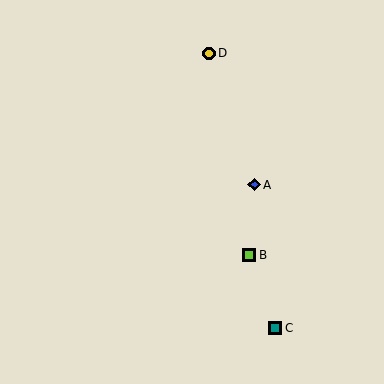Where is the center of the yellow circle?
The center of the yellow circle is at (209, 53).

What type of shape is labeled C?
Shape C is a teal square.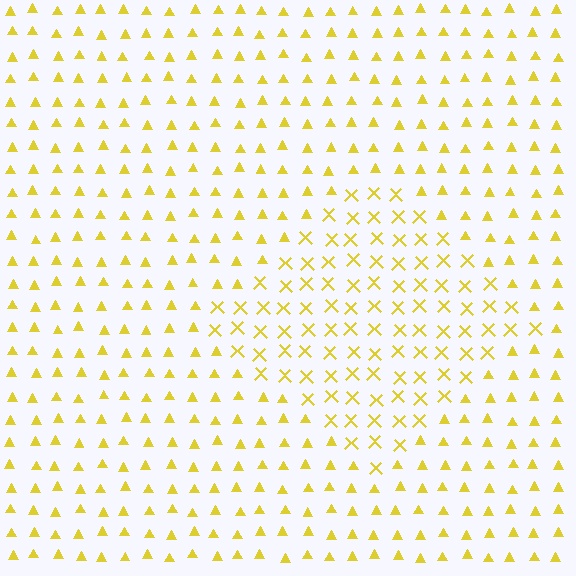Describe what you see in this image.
The image is filled with small yellow elements arranged in a uniform grid. A diamond-shaped region contains X marks, while the surrounding area contains triangles. The boundary is defined purely by the change in element shape.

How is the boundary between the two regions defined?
The boundary is defined by a change in element shape: X marks inside vs. triangles outside. All elements share the same color and spacing.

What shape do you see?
I see a diamond.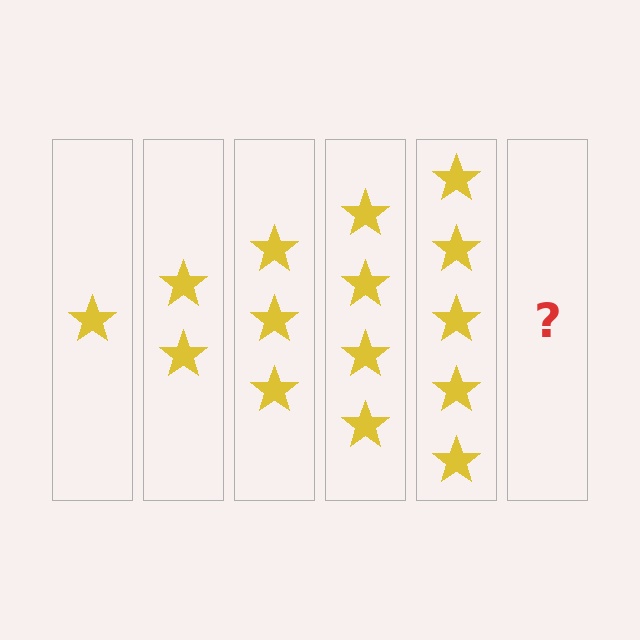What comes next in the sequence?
The next element should be 6 stars.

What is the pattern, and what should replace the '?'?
The pattern is that each step adds one more star. The '?' should be 6 stars.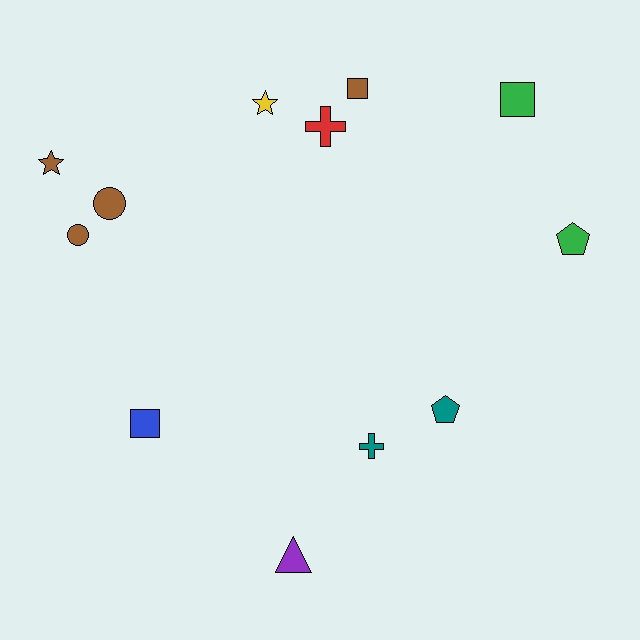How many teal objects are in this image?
There are 2 teal objects.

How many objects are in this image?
There are 12 objects.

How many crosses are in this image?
There are 2 crosses.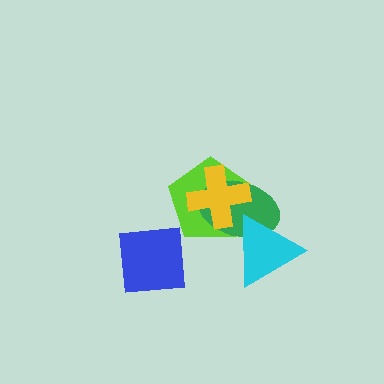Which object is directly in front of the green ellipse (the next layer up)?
The cyan triangle is directly in front of the green ellipse.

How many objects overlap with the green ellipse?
3 objects overlap with the green ellipse.